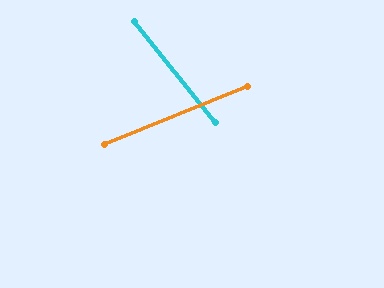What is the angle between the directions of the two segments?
Approximately 73 degrees.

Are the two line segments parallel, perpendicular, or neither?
Neither parallel nor perpendicular — they differ by about 73°.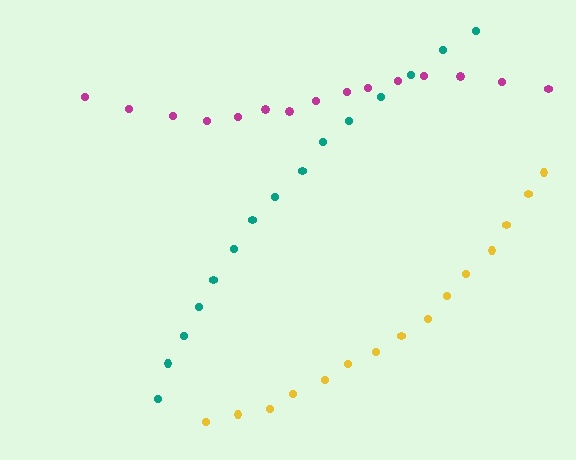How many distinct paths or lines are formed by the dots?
There are 3 distinct paths.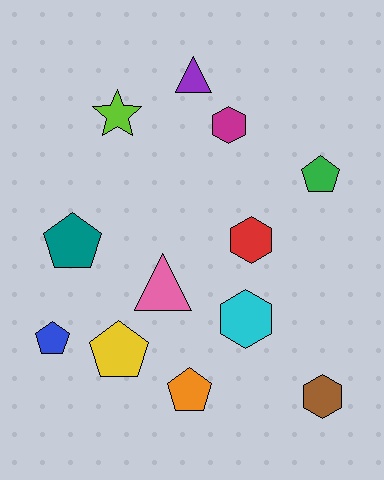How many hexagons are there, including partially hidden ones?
There are 4 hexagons.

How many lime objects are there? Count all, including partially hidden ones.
There is 1 lime object.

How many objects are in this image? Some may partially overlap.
There are 12 objects.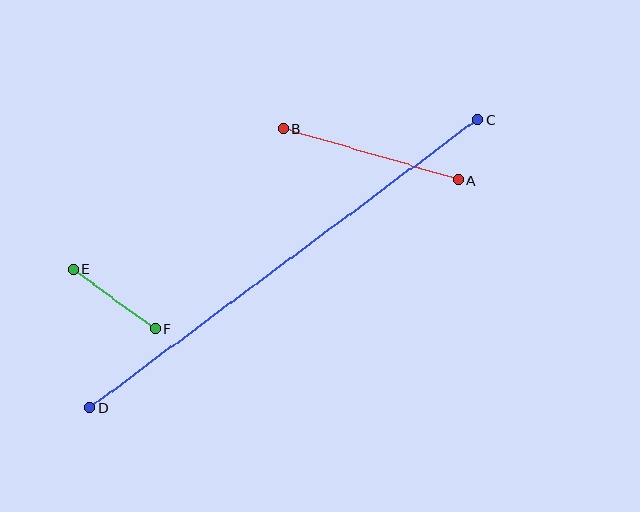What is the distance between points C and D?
The distance is approximately 483 pixels.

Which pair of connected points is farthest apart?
Points C and D are farthest apart.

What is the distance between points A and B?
The distance is approximately 182 pixels.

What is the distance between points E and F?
The distance is approximately 102 pixels.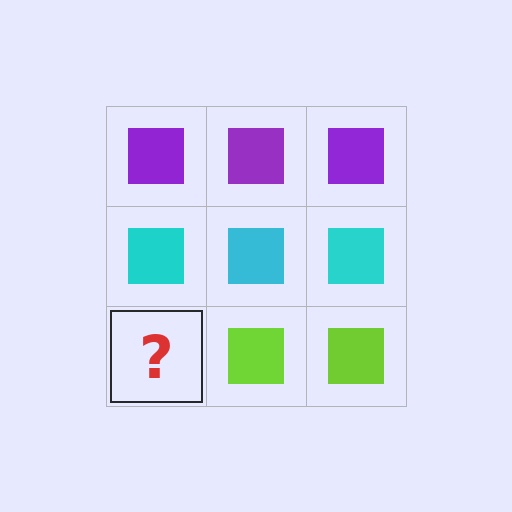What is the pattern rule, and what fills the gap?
The rule is that each row has a consistent color. The gap should be filled with a lime square.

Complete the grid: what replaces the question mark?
The question mark should be replaced with a lime square.